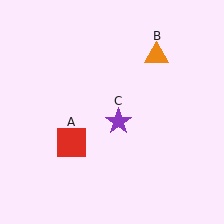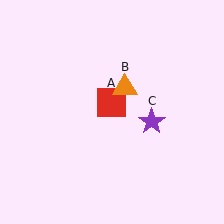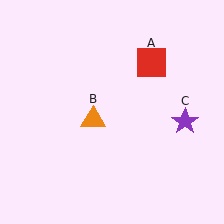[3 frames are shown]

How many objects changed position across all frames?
3 objects changed position: red square (object A), orange triangle (object B), purple star (object C).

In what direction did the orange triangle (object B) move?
The orange triangle (object B) moved down and to the left.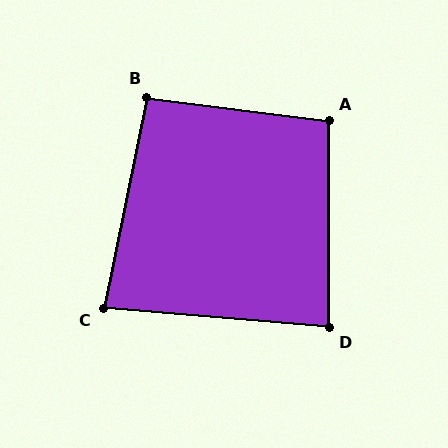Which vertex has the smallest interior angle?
C, at approximately 83 degrees.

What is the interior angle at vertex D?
Approximately 85 degrees (approximately right).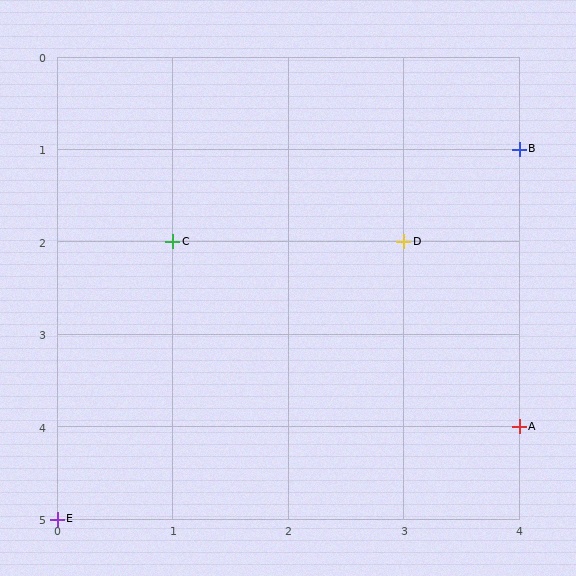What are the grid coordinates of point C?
Point C is at grid coordinates (1, 2).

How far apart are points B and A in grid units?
Points B and A are 3 rows apart.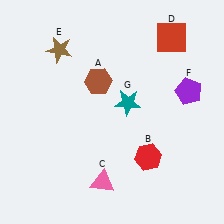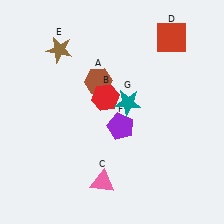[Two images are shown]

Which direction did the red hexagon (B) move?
The red hexagon (B) moved up.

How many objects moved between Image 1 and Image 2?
2 objects moved between the two images.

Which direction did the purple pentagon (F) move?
The purple pentagon (F) moved left.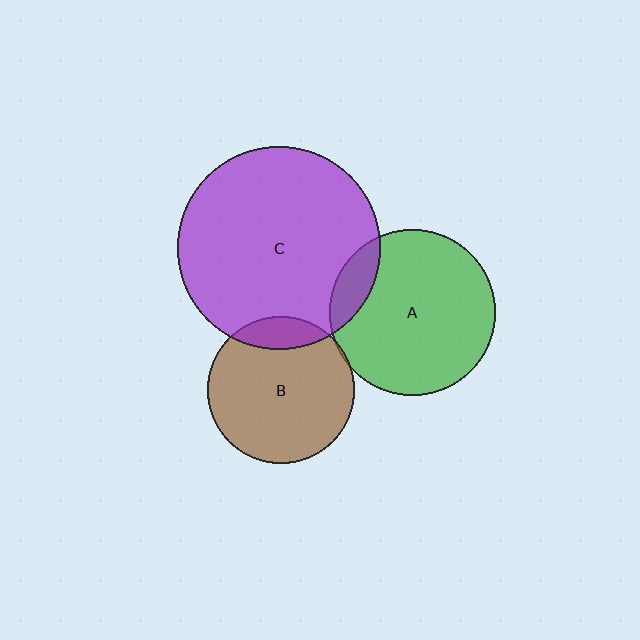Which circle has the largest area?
Circle C (purple).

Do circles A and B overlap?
Yes.